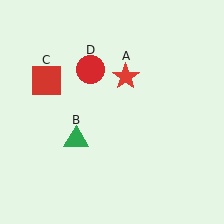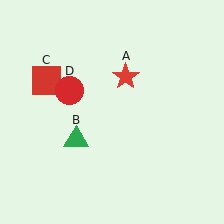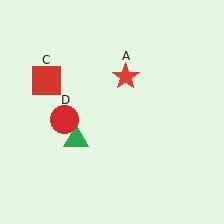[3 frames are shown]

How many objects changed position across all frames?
1 object changed position: red circle (object D).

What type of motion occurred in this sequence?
The red circle (object D) rotated counterclockwise around the center of the scene.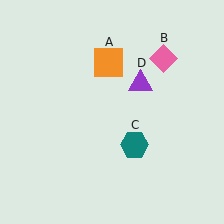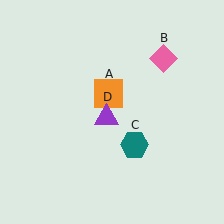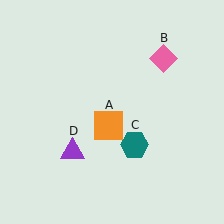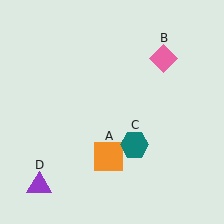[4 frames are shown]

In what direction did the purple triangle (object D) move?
The purple triangle (object D) moved down and to the left.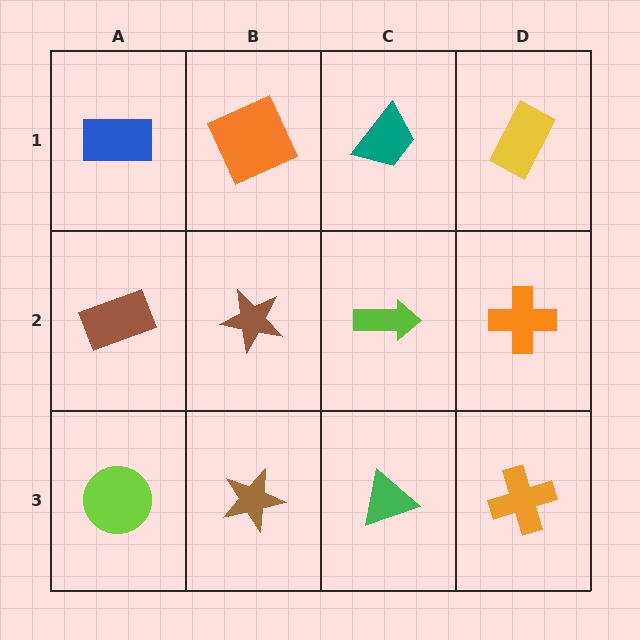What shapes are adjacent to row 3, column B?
A brown star (row 2, column B), a lime circle (row 3, column A), a green triangle (row 3, column C).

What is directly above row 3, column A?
A brown rectangle.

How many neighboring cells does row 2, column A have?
3.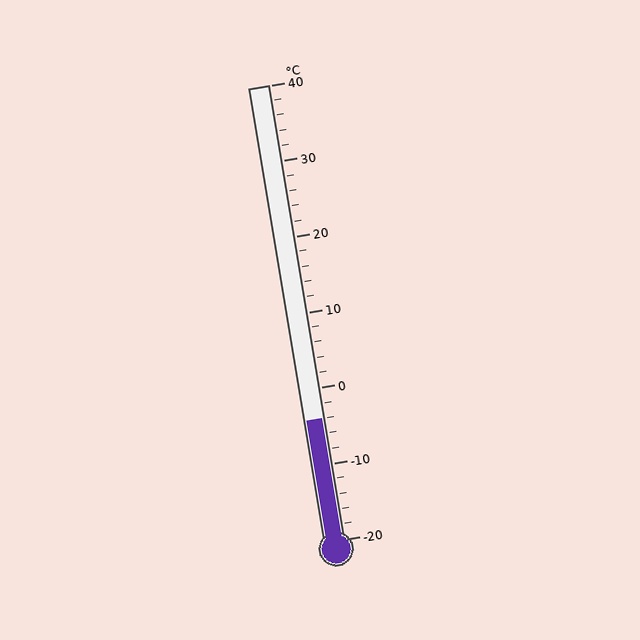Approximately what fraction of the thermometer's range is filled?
The thermometer is filled to approximately 25% of its range.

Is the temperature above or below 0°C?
The temperature is below 0°C.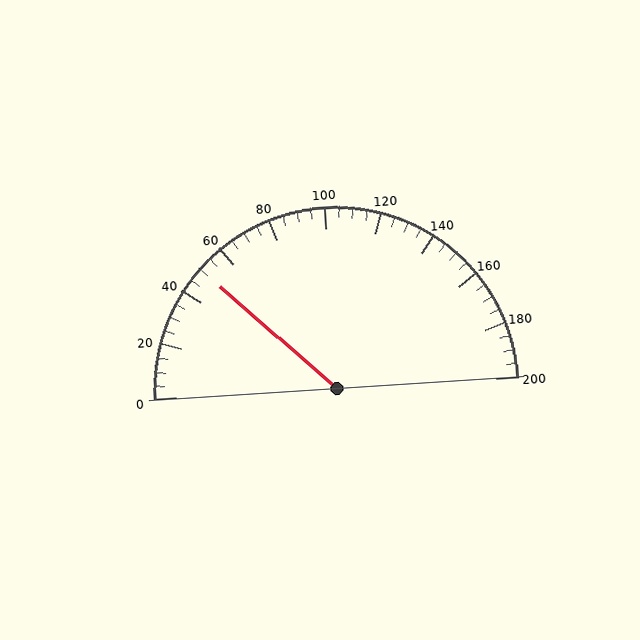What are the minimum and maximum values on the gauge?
The gauge ranges from 0 to 200.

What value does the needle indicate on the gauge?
The needle indicates approximately 50.